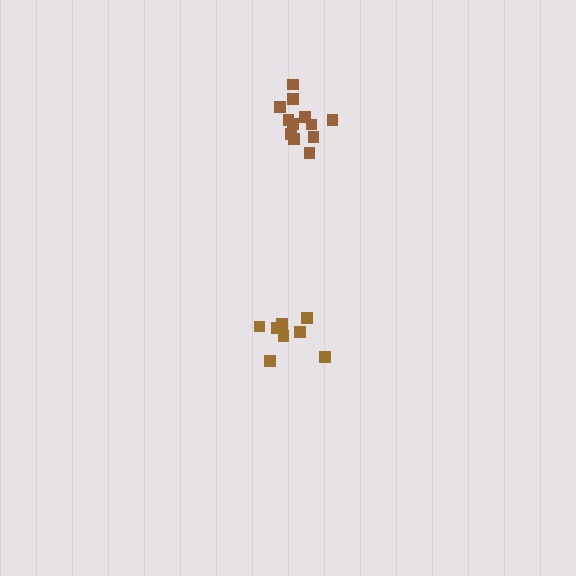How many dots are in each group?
Group 1: 12 dots, Group 2: 8 dots (20 total).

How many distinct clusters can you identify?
There are 2 distinct clusters.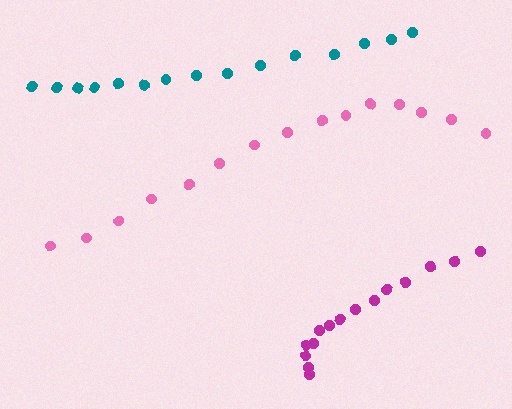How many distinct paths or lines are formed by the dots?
There are 3 distinct paths.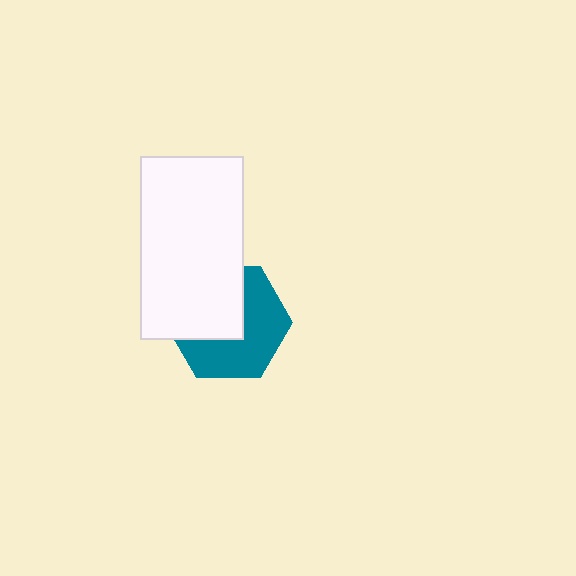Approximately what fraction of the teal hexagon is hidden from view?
Roughly 45% of the teal hexagon is hidden behind the white rectangle.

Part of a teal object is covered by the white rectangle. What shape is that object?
It is a hexagon.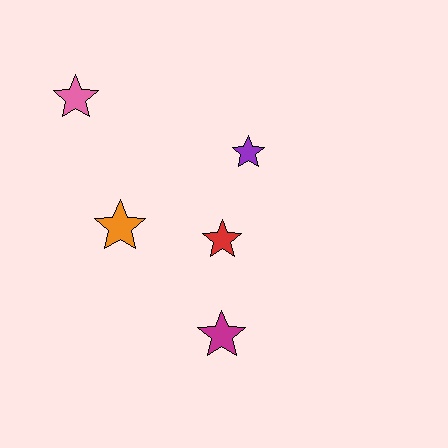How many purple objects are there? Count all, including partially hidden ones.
There is 1 purple object.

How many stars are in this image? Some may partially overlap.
There are 5 stars.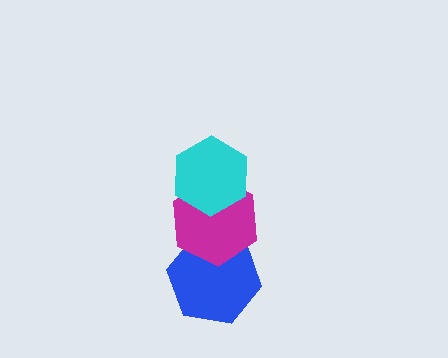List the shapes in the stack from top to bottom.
From top to bottom: the cyan hexagon, the magenta hexagon, the blue hexagon.